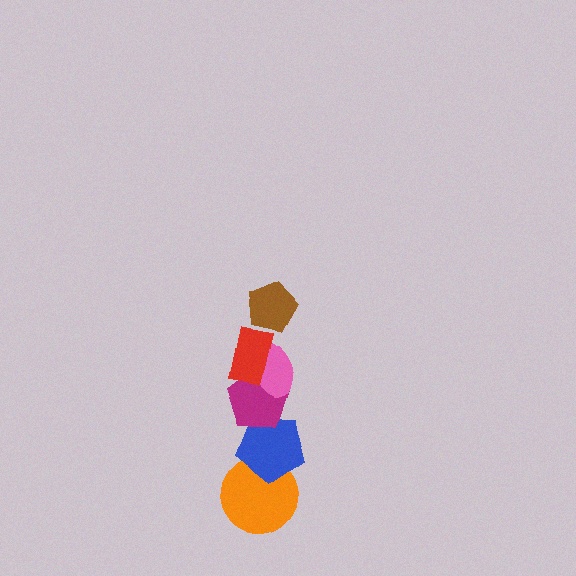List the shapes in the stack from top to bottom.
From top to bottom: the brown pentagon, the red rectangle, the pink ellipse, the magenta pentagon, the blue pentagon, the orange circle.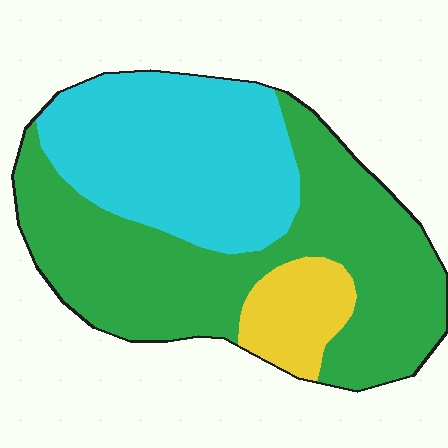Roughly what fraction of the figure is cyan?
Cyan takes up between a third and a half of the figure.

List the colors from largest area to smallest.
From largest to smallest: green, cyan, yellow.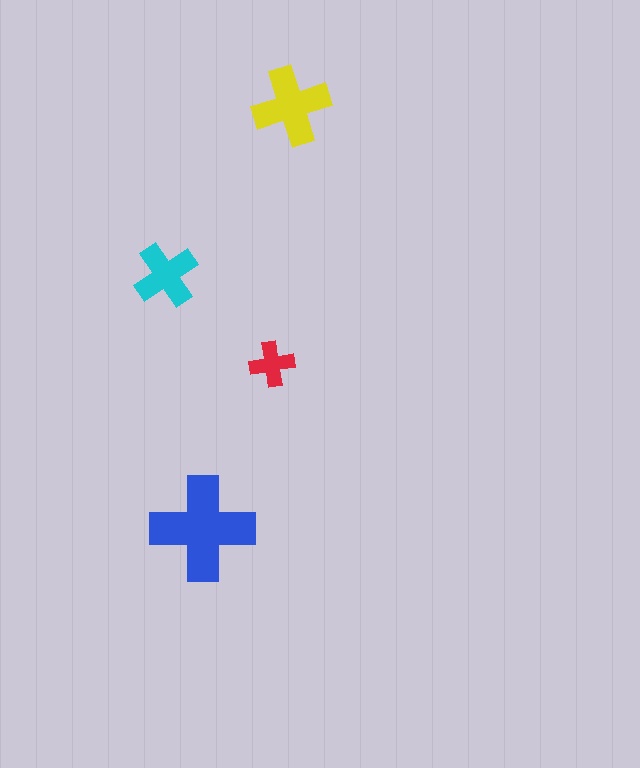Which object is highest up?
The yellow cross is topmost.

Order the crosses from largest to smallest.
the blue one, the yellow one, the cyan one, the red one.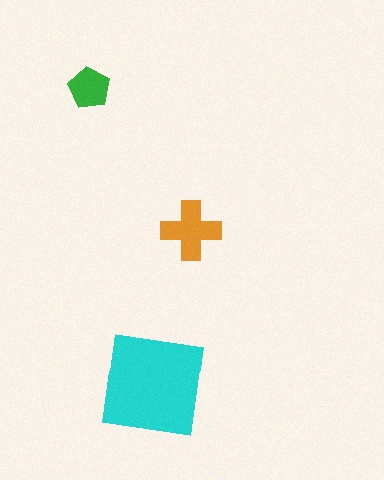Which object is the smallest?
The green pentagon.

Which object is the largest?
The cyan square.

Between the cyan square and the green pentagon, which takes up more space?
The cyan square.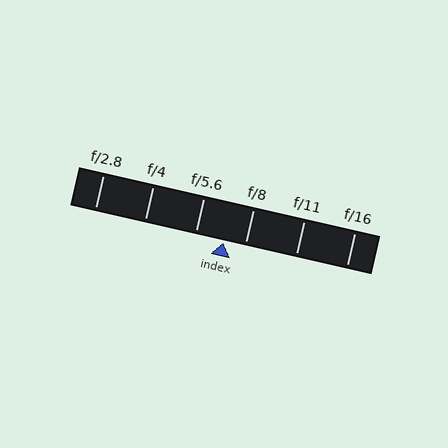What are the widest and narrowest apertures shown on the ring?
The widest aperture shown is f/2.8 and the narrowest is f/16.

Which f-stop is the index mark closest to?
The index mark is closest to f/8.